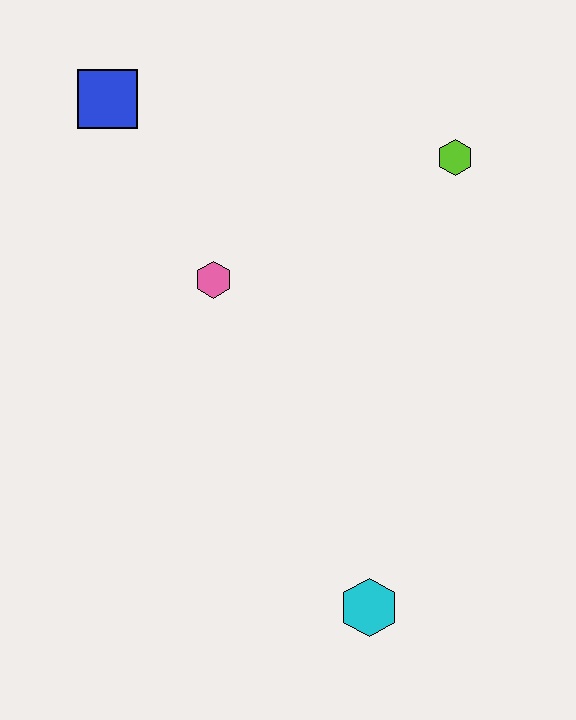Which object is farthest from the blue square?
The cyan hexagon is farthest from the blue square.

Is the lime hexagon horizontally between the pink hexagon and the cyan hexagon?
No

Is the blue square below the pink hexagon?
No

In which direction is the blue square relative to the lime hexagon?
The blue square is to the left of the lime hexagon.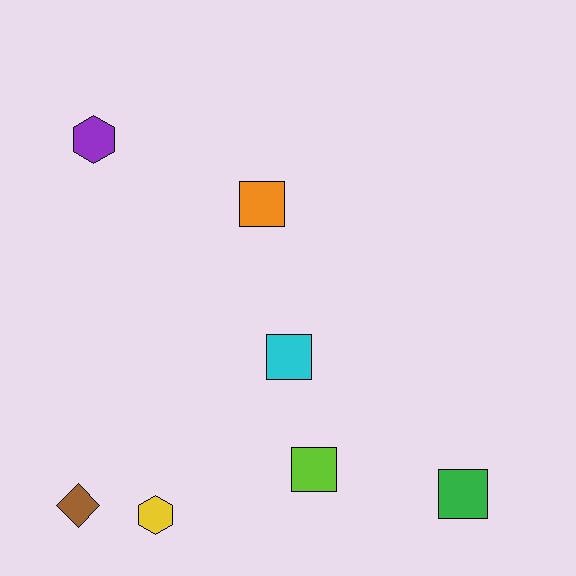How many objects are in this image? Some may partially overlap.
There are 7 objects.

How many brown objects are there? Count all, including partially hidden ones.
There is 1 brown object.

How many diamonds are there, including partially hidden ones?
There is 1 diamond.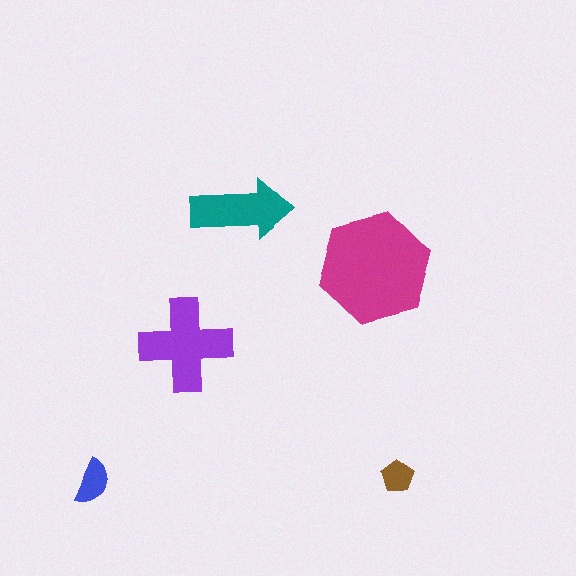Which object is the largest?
The magenta hexagon.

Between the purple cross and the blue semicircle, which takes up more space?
The purple cross.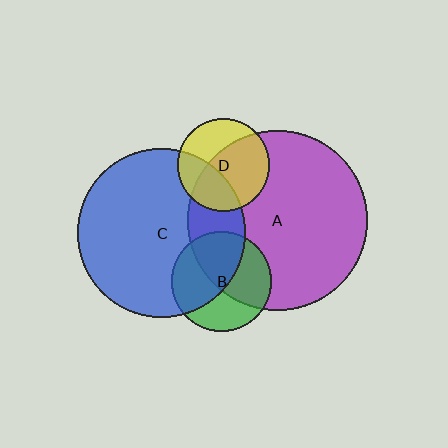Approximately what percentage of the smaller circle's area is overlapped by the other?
Approximately 35%.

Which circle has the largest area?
Circle A (purple).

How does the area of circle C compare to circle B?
Approximately 2.8 times.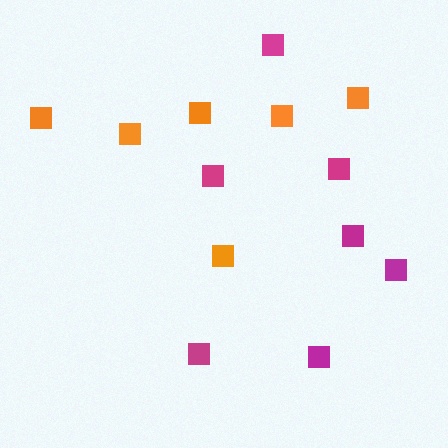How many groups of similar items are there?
There are 2 groups: one group of magenta squares (7) and one group of orange squares (6).